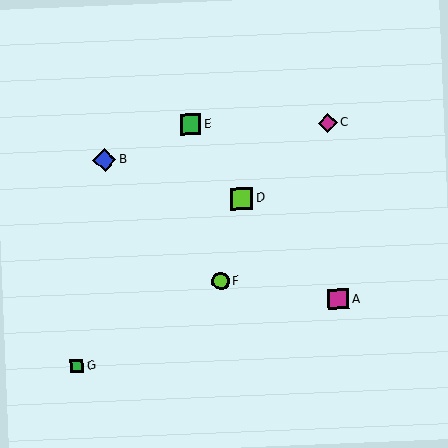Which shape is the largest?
The blue diamond (labeled B) is the largest.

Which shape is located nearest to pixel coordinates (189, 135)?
The green square (labeled E) at (190, 124) is nearest to that location.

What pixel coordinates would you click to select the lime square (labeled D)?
Click at (241, 198) to select the lime square D.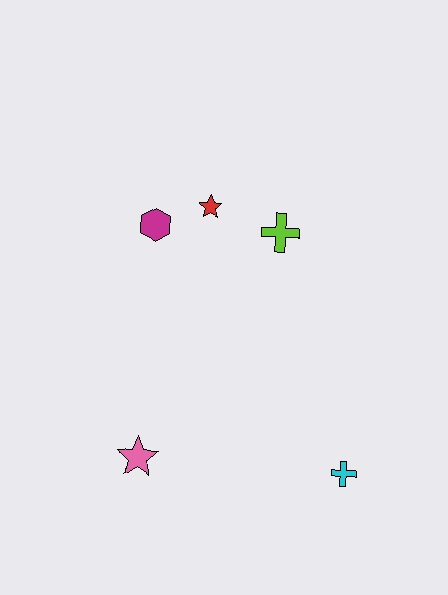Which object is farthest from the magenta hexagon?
The cyan cross is farthest from the magenta hexagon.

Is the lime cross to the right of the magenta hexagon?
Yes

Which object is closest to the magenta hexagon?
The red star is closest to the magenta hexagon.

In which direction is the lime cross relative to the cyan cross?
The lime cross is above the cyan cross.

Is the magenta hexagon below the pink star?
No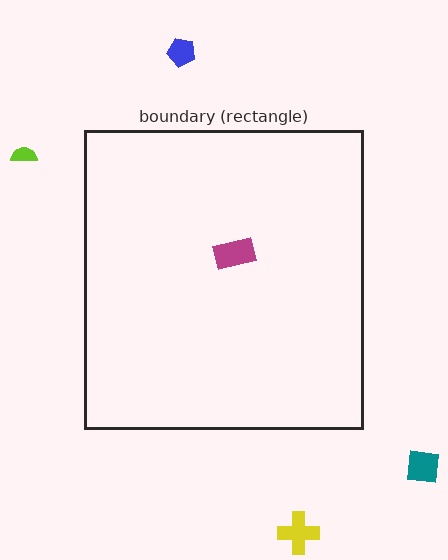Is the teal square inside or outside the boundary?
Outside.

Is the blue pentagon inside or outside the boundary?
Outside.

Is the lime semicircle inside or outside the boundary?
Outside.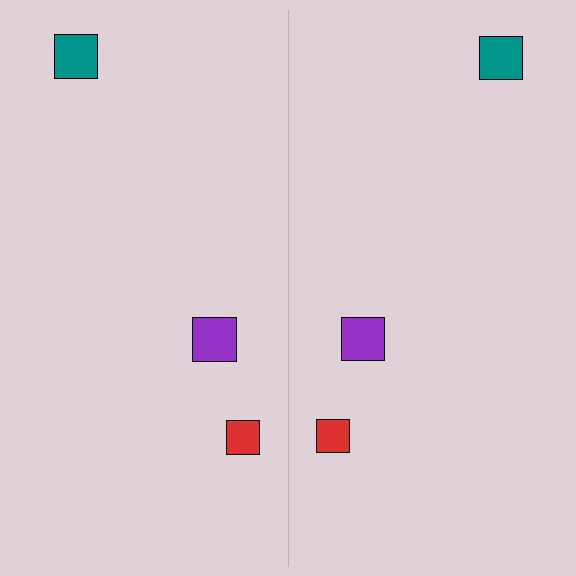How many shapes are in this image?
There are 6 shapes in this image.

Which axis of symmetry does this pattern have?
The pattern has a vertical axis of symmetry running through the center of the image.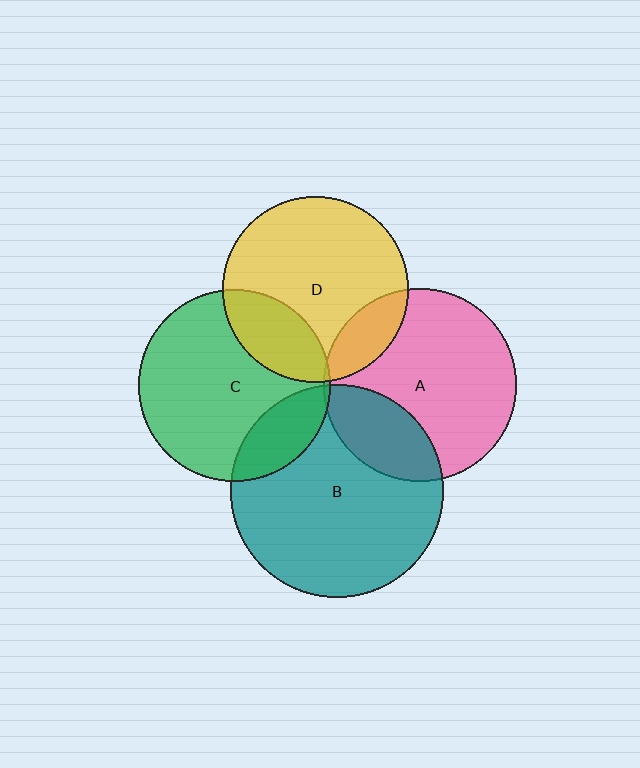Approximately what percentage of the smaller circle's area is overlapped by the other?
Approximately 15%.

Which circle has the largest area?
Circle B (teal).